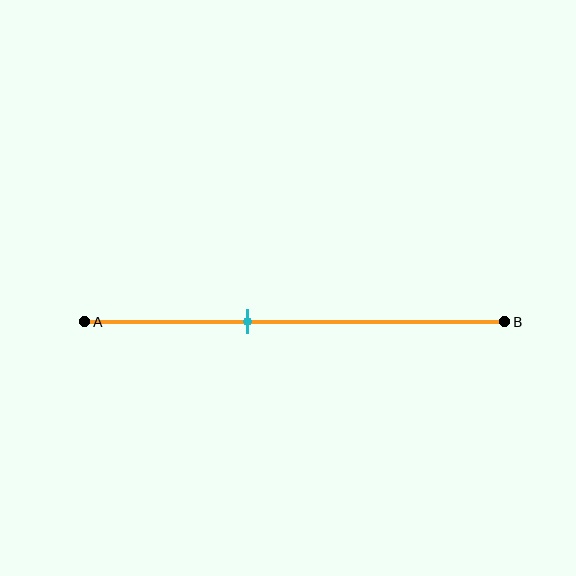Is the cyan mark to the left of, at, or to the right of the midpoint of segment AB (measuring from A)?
The cyan mark is to the left of the midpoint of segment AB.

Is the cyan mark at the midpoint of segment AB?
No, the mark is at about 40% from A, not at the 50% midpoint.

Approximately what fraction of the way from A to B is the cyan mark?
The cyan mark is approximately 40% of the way from A to B.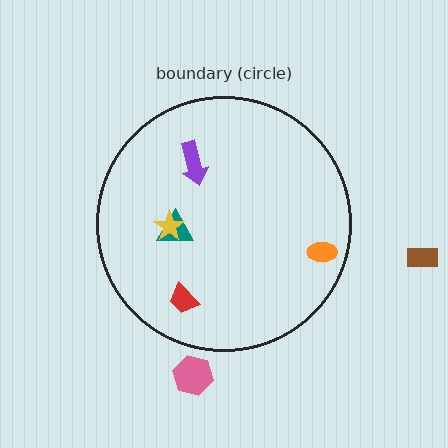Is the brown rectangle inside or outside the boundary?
Outside.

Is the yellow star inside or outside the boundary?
Inside.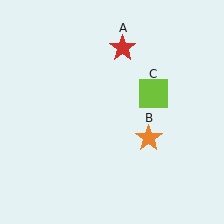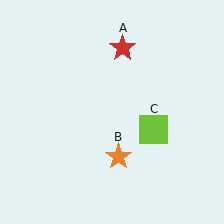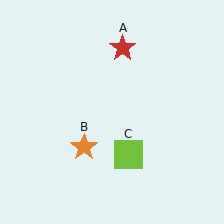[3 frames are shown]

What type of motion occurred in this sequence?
The orange star (object B), lime square (object C) rotated clockwise around the center of the scene.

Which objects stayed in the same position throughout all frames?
Red star (object A) remained stationary.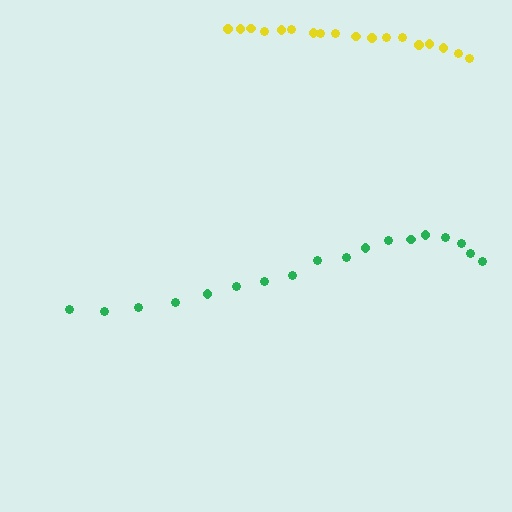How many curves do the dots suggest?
There are 2 distinct paths.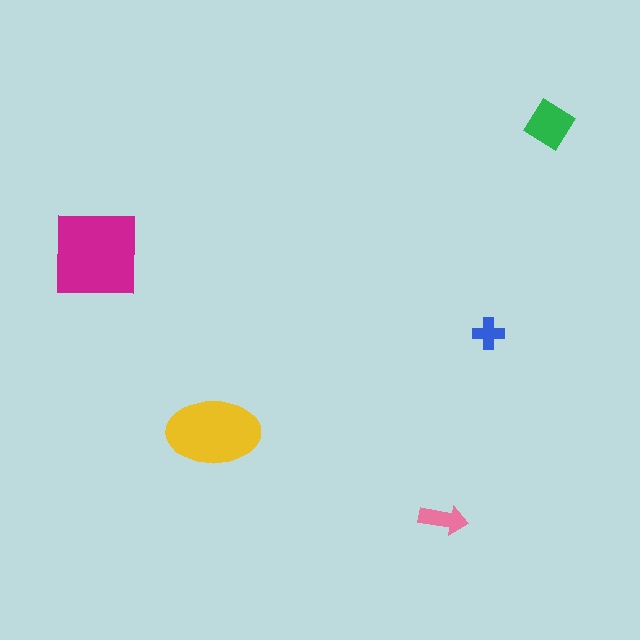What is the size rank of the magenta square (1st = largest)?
1st.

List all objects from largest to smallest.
The magenta square, the yellow ellipse, the green diamond, the pink arrow, the blue cross.